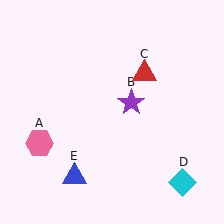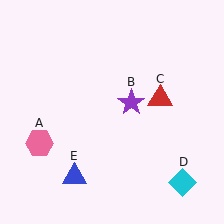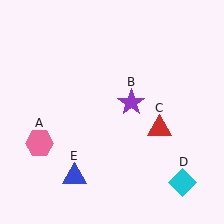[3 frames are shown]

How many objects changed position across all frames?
1 object changed position: red triangle (object C).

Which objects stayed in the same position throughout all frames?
Pink hexagon (object A) and purple star (object B) and cyan diamond (object D) and blue triangle (object E) remained stationary.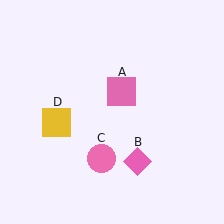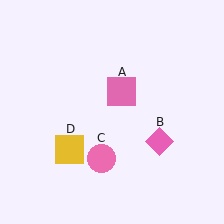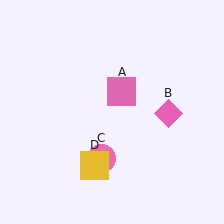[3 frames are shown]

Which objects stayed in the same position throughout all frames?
Pink square (object A) and pink circle (object C) remained stationary.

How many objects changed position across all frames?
2 objects changed position: pink diamond (object B), yellow square (object D).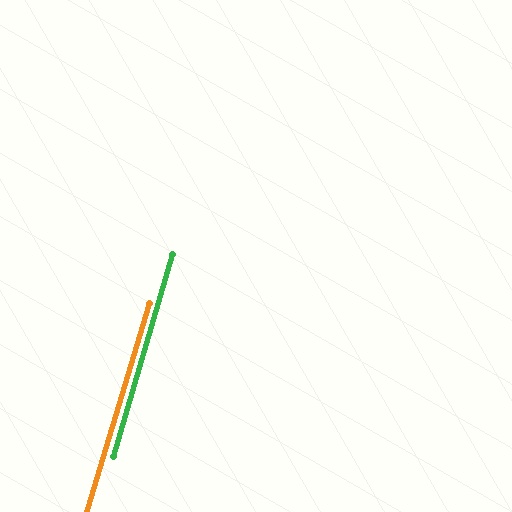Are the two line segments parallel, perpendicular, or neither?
Parallel — their directions differ by only 0.5°.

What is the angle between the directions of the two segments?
Approximately 0 degrees.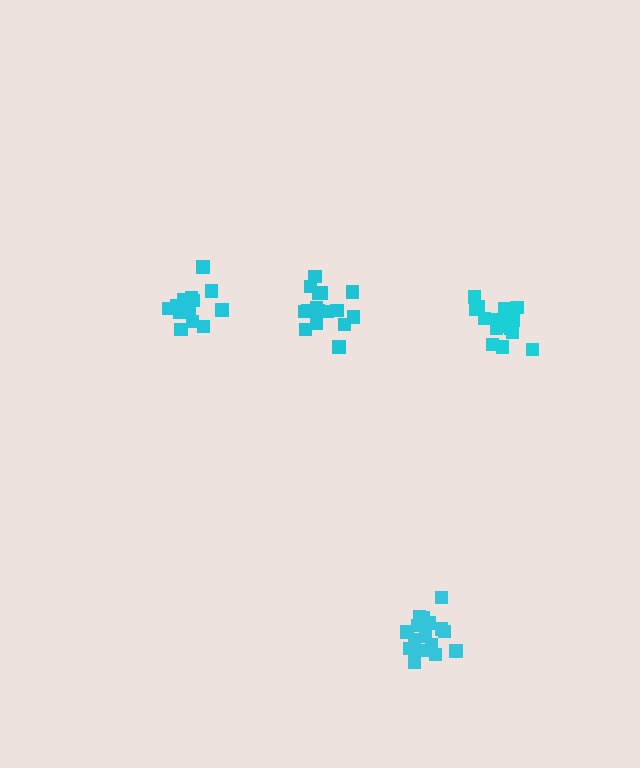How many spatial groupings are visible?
There are 4 spatial groupings.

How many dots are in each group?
Group 1: 16 dots, Group 2: 14 dots, Group 3: 16 dots, Group 4: 16 dots (62 total).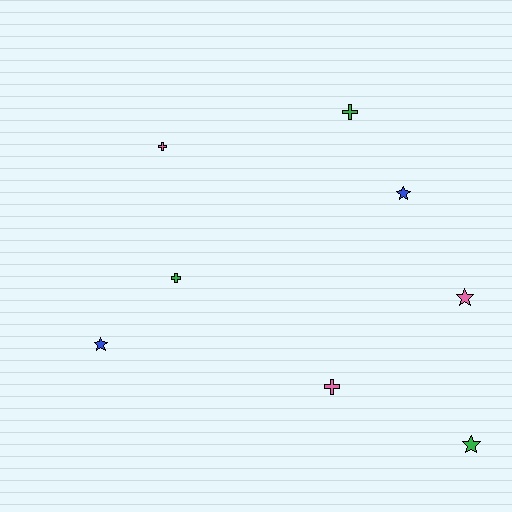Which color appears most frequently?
Green, with 3 objects.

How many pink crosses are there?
There are 2 pink crosses.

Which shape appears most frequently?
Star, with 4 objects.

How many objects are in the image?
There are 8 objects.